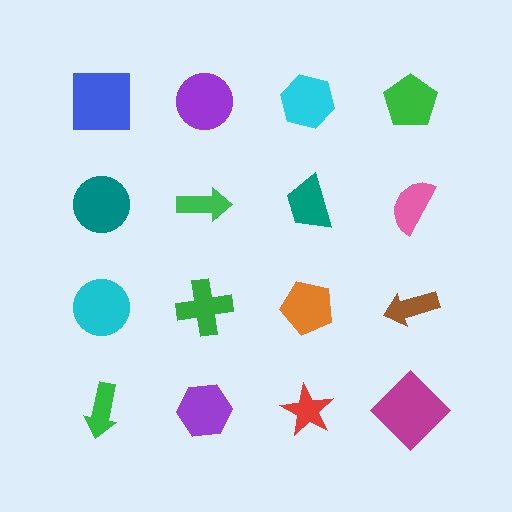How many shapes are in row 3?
4 shapes.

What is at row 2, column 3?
A teal trapezoid.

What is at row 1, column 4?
A green pentagon.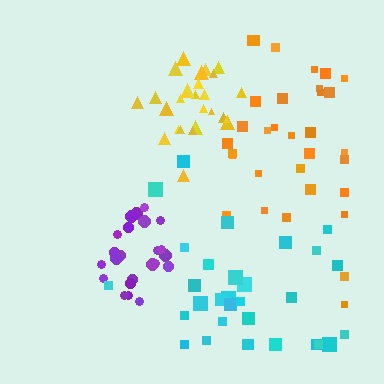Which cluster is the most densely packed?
Purple.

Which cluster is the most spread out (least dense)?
Cyan.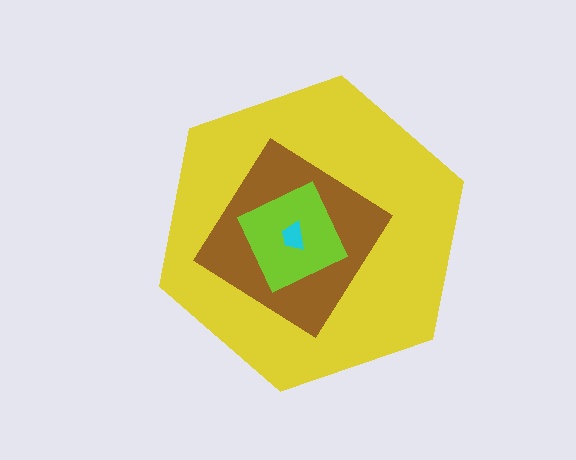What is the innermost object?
The cyan trapezoid.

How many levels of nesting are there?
4.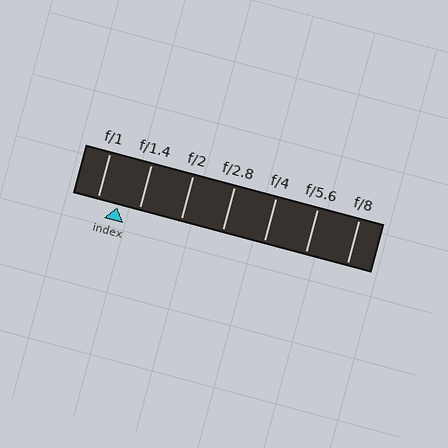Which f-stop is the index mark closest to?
The index mark is closest to f/1.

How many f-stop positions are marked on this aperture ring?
There are 7 f-stop positions marked.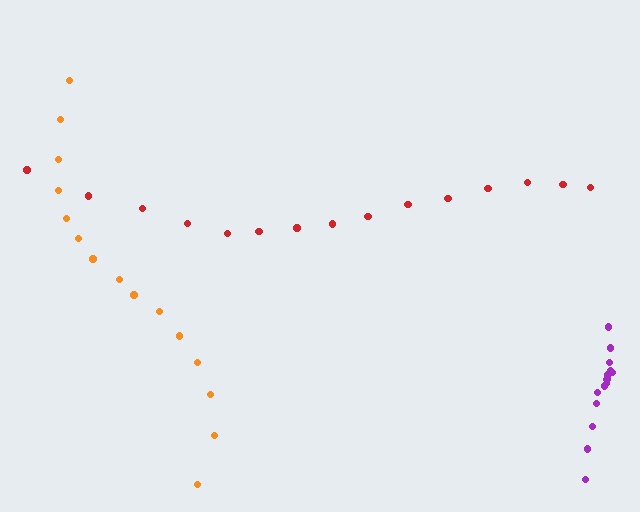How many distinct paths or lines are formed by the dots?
There are 3 distinct paths.